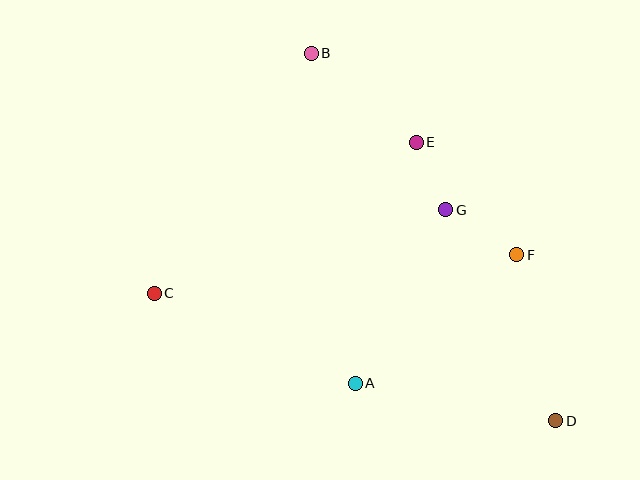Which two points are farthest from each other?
Points B and D are farthest from each other.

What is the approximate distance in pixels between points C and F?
The distance between C and F is approximately 364 pixels.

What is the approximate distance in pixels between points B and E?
The distance between B and E is approximately 137 pixels.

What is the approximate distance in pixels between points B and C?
The distance between B and C is approximately 286 pixels.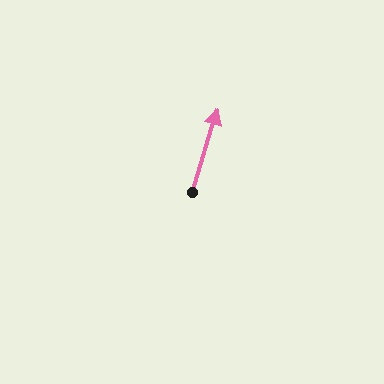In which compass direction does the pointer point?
North.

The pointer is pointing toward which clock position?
Roughly 1 o'clock.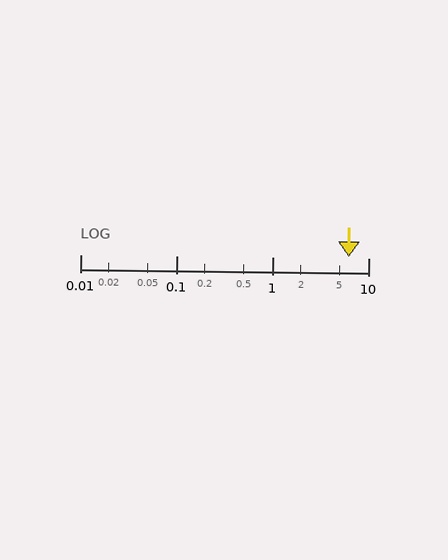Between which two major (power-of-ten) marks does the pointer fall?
The pointer is between 1 and 10.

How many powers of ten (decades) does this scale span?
The scale spans 3 decades, from 0.01 to 10.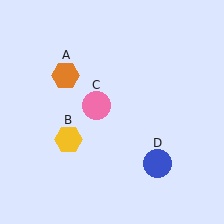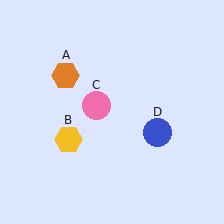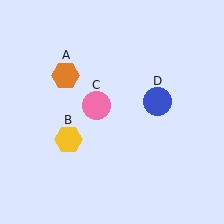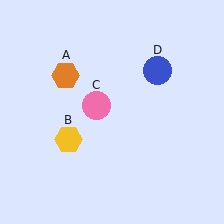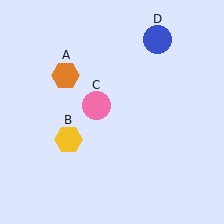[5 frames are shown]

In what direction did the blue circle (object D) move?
The blue circle (object D) moved up.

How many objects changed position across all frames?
1 object changed position: blue circle (object D).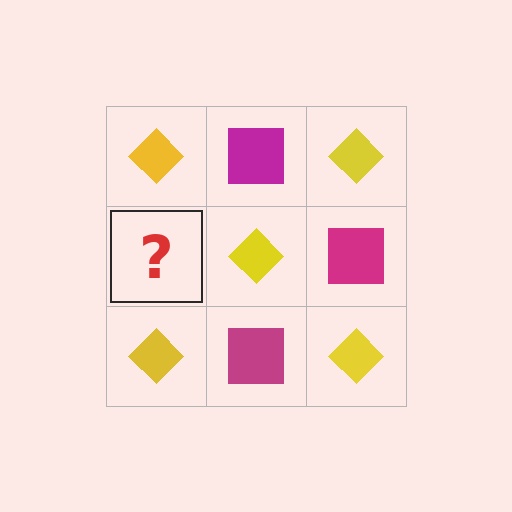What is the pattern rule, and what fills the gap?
The rule is that it alternates yellow diamond and magenta square in a checkerboard pattern. The gap should be filled with a magenta square.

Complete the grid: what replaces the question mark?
The question mark should be replaced with a magenta square.